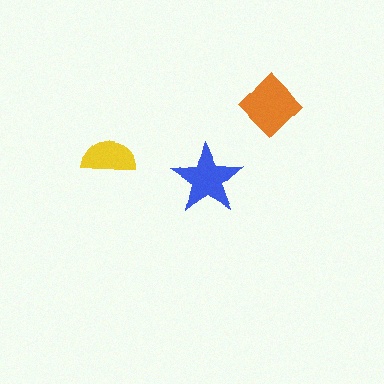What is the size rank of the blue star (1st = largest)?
2nd.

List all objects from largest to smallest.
The orange diamond, the blue star, the yellow semicircle.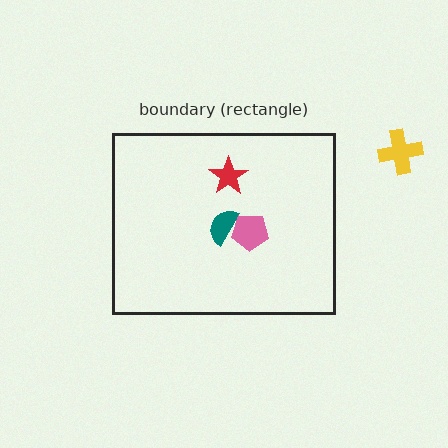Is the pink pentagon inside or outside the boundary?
Inside.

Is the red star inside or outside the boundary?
Inside.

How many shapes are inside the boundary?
3 inside, 1 outside.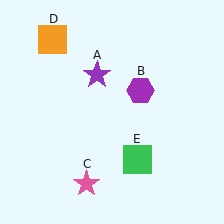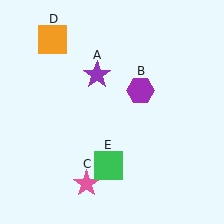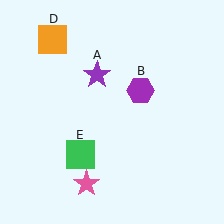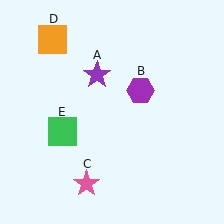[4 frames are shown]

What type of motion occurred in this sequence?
The green square (object E) rotated clockwise around the center of the scene.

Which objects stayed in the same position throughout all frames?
Purple star (object A) and purple hexagon (object B) and pink star (object C) and orange square (object D) remained stationary.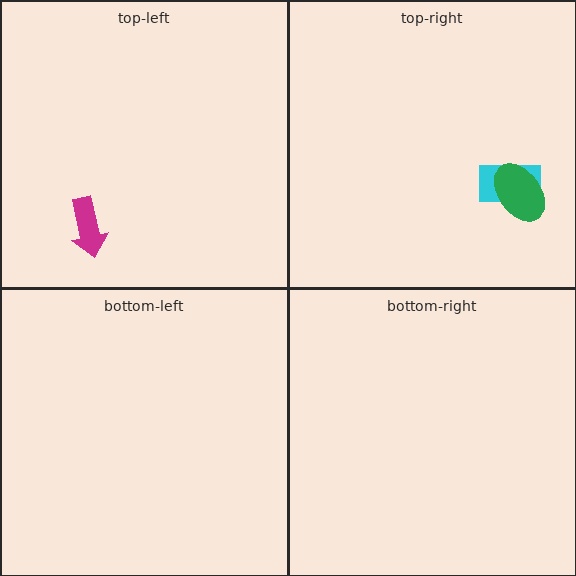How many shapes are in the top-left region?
1.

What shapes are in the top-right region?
The cyan rectangle, the green ellipse.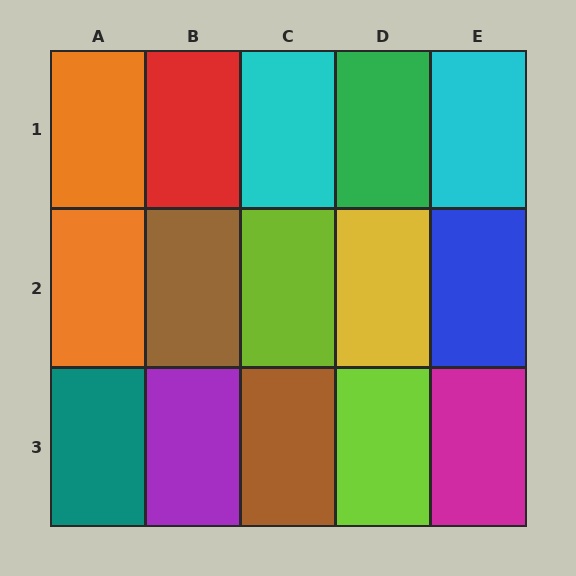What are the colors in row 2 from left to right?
Orange, brown, lime, yellow, blue.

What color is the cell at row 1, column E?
Cyan.